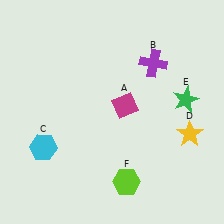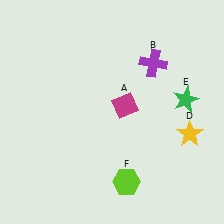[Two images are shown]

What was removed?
The cyan hexagon (C) was removed in Image 2.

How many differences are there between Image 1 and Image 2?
There is 1 difference between the two images.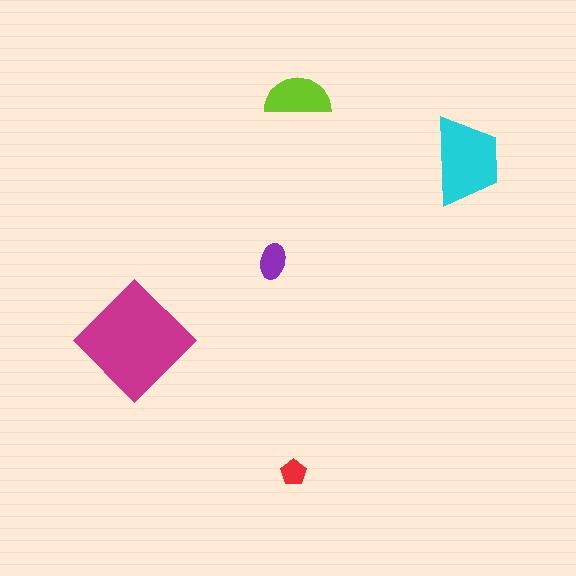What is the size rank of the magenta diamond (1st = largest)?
1st.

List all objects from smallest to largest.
The red pentagon, the purple ellipse, the lime semicircle, the cyan trapezoid, the magenta diamond.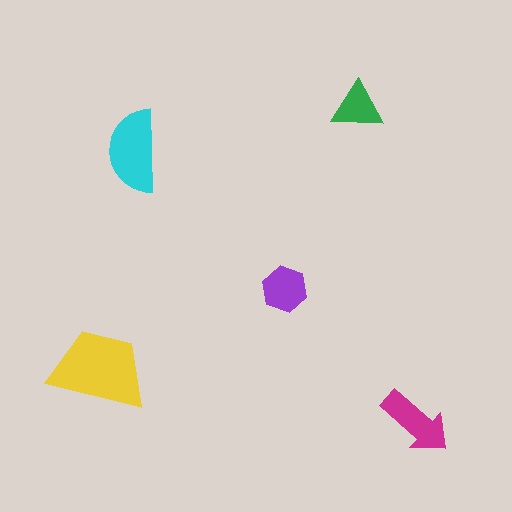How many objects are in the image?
There are 5 objects in the image.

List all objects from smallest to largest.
The green triangle, the purple hexagon, the magenta arrow, the cyan semicircle, the yellow trapezoid.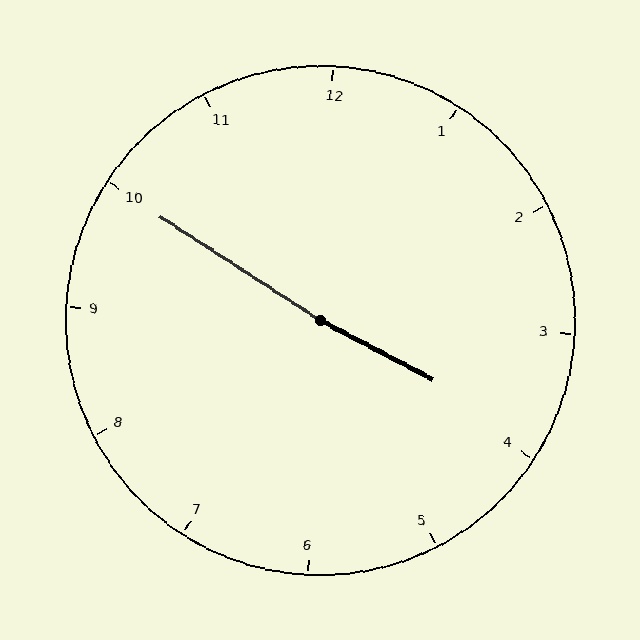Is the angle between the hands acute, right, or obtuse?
It is obtuse.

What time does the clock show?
3:50.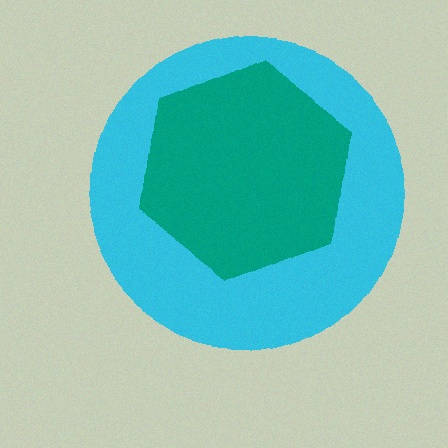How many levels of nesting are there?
2.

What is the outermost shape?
The cyan circle.